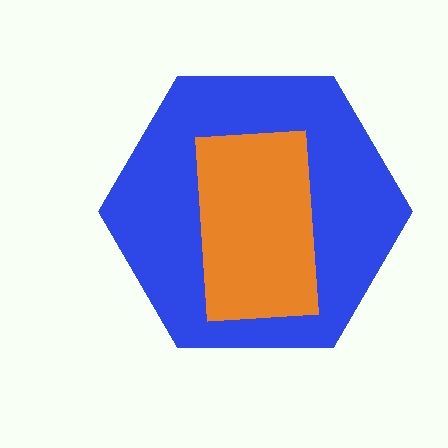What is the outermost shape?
The blue hexagon.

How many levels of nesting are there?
2.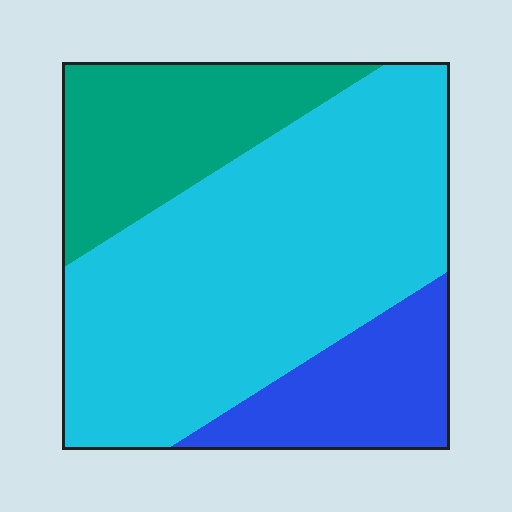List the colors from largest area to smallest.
From largest to smallest: cyan, teal, blue.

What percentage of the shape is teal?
Teal takes up less than a quarter of the shape.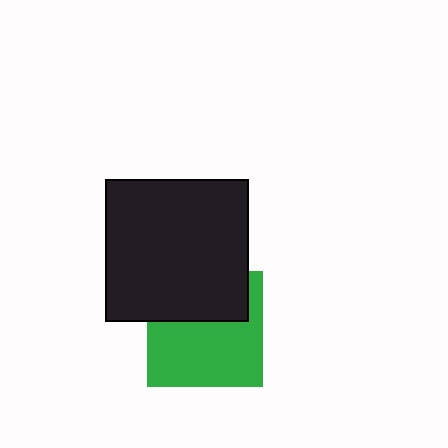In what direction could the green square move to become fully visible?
The green square could move down. That would shift it out from behind the black square entirely.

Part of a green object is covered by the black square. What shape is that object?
It is a square.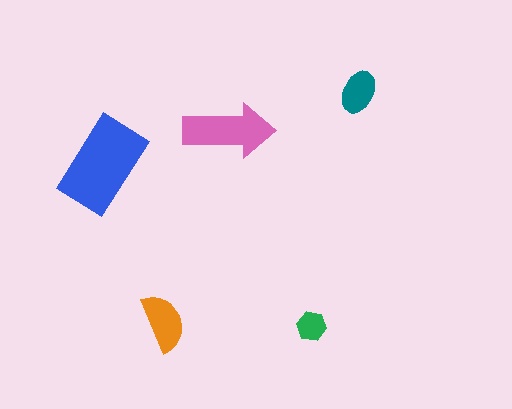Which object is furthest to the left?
The blue rectangle is leftmost.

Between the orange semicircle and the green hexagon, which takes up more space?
The orange semicircle.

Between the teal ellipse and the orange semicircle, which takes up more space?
The orange semicircle.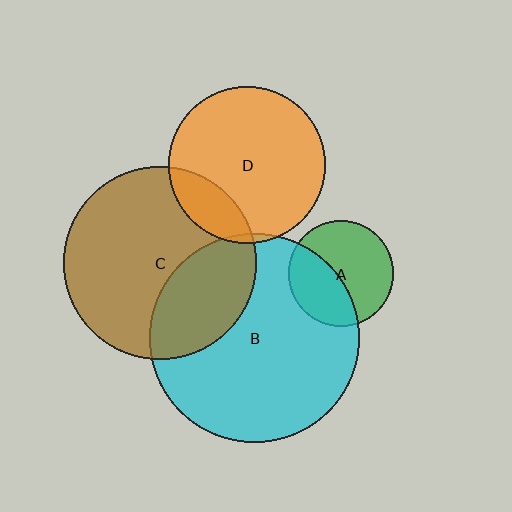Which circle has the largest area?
Circle B (cyan).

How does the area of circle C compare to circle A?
Approximately 3.4 times.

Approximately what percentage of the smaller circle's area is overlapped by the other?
Approximately 40%.